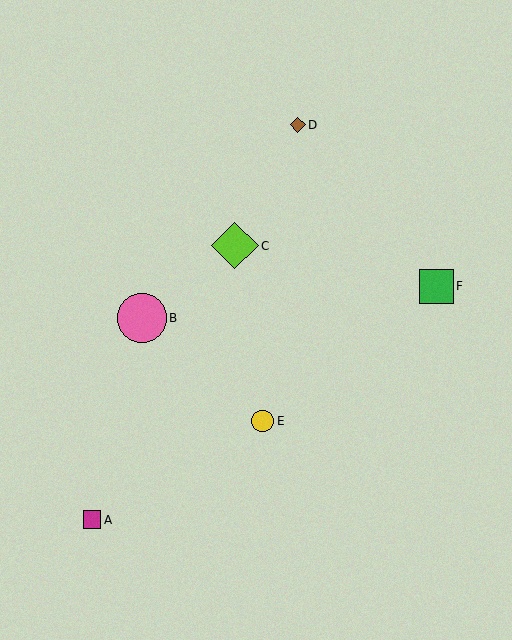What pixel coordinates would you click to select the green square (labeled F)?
Click at (436, 286) to select the green square F.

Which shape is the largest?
The pink circle (labeled B) is the largest.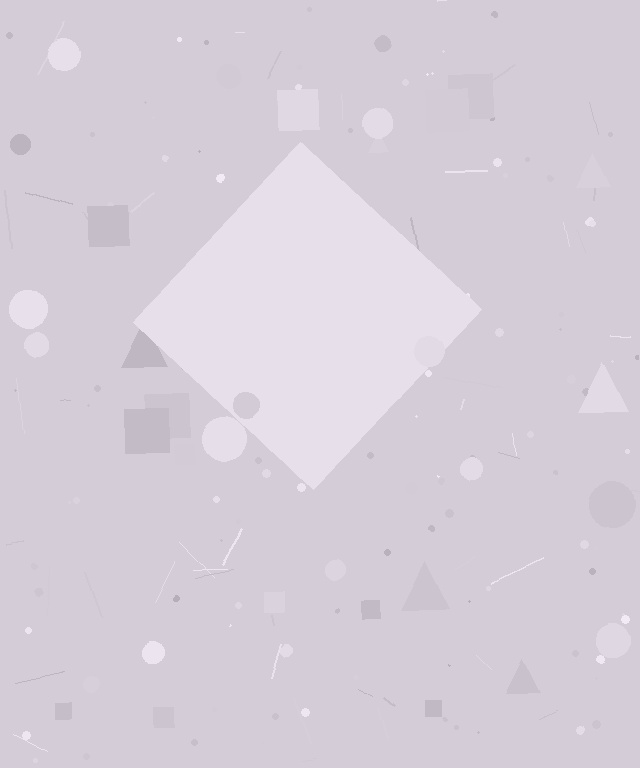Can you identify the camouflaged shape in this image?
The camouflaged shape is a diamond.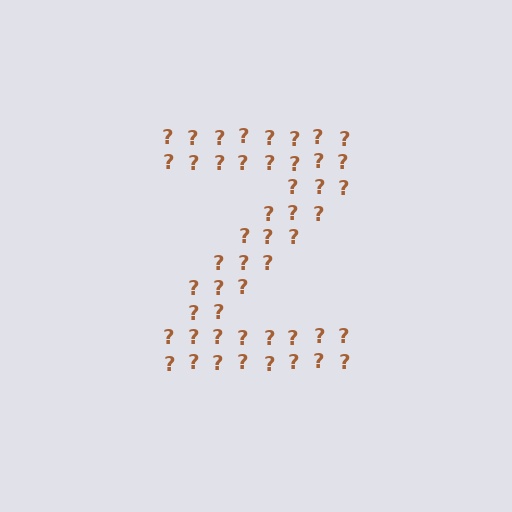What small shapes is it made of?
It is made of small question marks.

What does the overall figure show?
The overall figure shows the letter Z.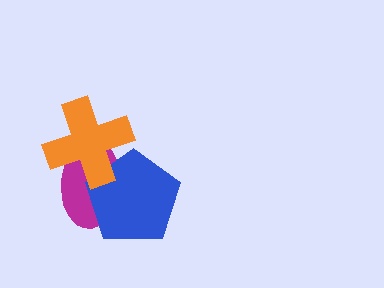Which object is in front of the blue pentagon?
The orange cross is in front of the blue pentagon.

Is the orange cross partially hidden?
No, no other shape covers it.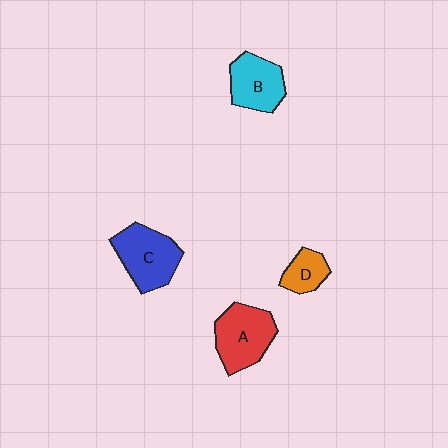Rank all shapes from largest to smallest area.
From largest to smallest: C (blue), A (red), B (cyan), D (orange).